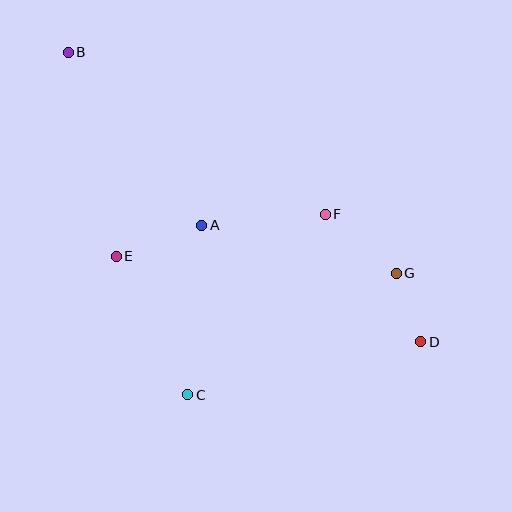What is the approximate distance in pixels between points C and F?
The distance between C and F is approximately 227 pixels.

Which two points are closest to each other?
Points D and G are closest to each other.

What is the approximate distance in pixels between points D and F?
The distance between D and F is approximately 159 pixels.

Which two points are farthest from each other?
Points B and D are farthest from each other.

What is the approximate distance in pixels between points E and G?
The distance between E and G is approximately 280 pixels.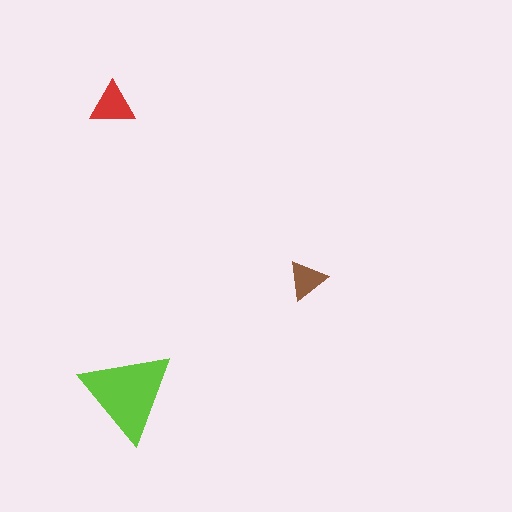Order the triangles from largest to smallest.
the lime one, the red one, the brown one.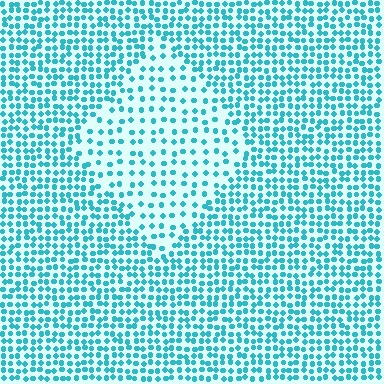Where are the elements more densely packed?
The elements are more densely packed outside the diamond boundary.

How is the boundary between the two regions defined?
The boundary is defined by a change in element density (approximately 2.1x ratio). All elements are the same color, size, and shape.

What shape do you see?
I see a diamond.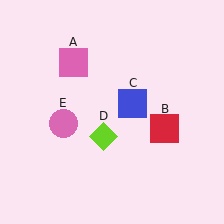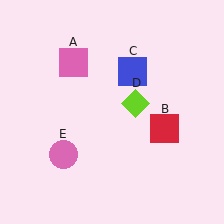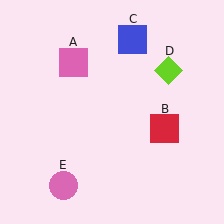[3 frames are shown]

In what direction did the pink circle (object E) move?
The pink circle (object E) moved down.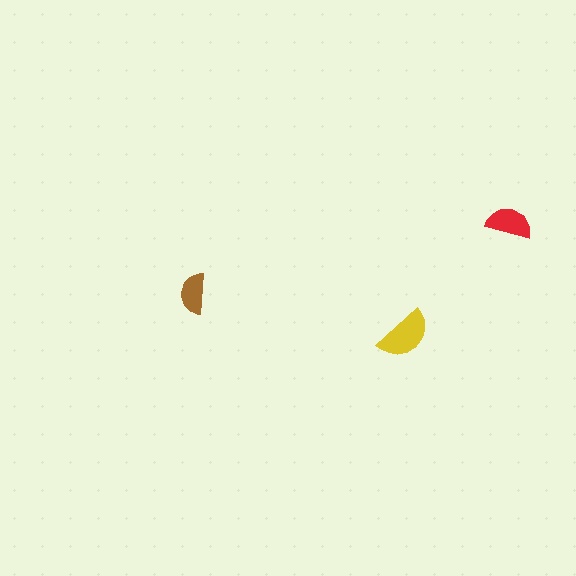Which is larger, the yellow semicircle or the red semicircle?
The yellow one.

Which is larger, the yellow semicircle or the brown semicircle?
The yellow one.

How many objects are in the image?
There are 3 objects in the image.